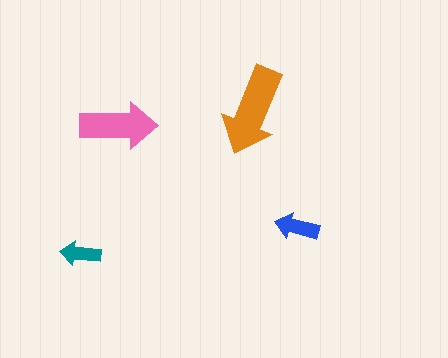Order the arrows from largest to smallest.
the orange one, the pink one, the blue one, the teal one.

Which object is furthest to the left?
The teal arrow is leftmost.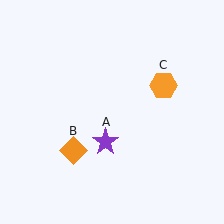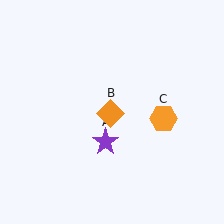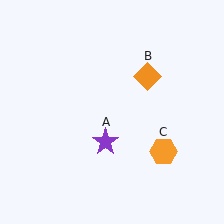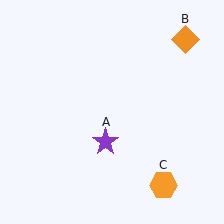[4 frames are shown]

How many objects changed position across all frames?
2 objects changed position: orange diamond (object B), orange hexagon (object C).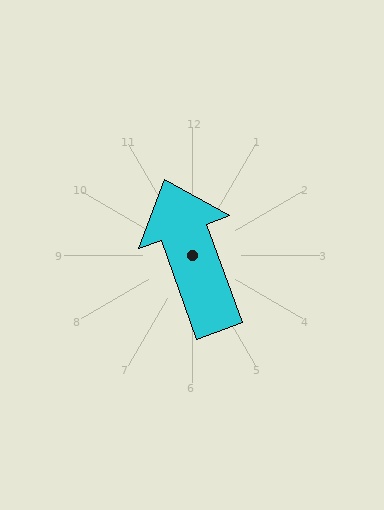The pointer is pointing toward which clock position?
Roughly 11 o'clock.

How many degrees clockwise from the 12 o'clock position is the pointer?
Approximately 340 degrees.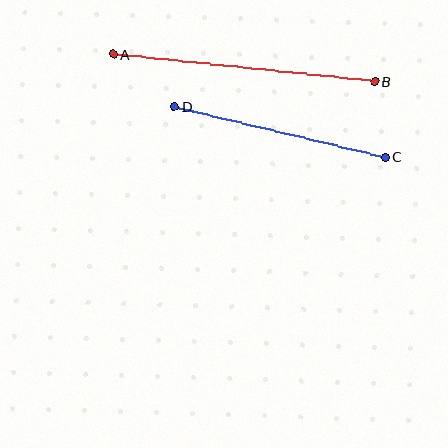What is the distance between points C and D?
The distance is approximately 217 pixels.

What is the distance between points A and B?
The distance is approximately 263 pixels.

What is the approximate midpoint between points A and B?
The midpoint is at approximately (244, 68) pixels.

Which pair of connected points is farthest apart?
Points A and B are farthest apart.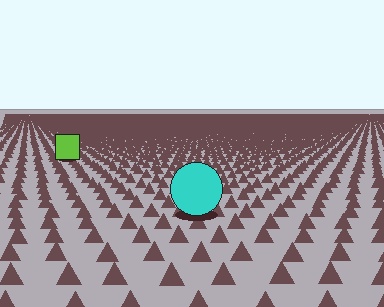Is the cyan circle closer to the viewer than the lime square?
Yes. The cyan circle is closer — you can tell from the texture gradient: the ground texture is coarser near it.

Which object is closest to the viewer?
The cyan circle is closest. The texture marks near it are larger and more spread out.